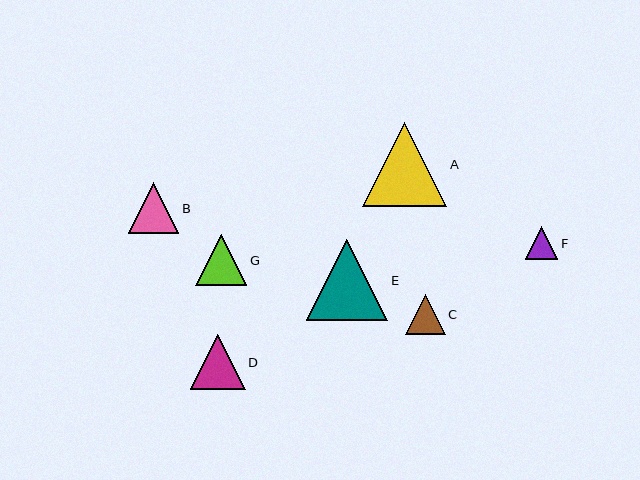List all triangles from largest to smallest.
From largest to smallest: A, E, D, G, B, C, F.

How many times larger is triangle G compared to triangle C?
Triangle G is approximately 1.3 times the size of triangle C.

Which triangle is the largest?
Triangle A is the largest with a size of approximately 84 pixels.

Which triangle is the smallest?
Triangle F is the smallest with a size of approximately 33 pixels.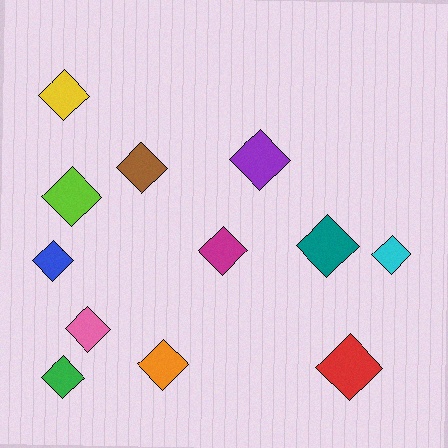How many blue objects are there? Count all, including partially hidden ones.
There is 1 blue object.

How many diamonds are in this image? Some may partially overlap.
There are 12 diamonds.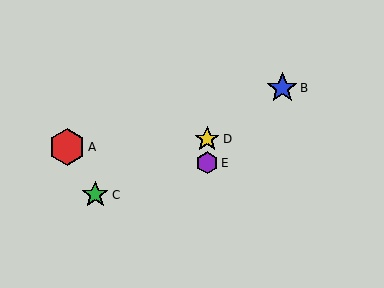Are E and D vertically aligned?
Yes, both are at x≈207.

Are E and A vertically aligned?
No, E is at x≈207 and A is at x≈67.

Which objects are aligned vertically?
Objects D, E are aligned vertically.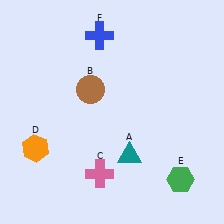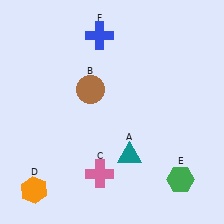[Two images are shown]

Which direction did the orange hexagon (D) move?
The orange hexagon (D) moved down.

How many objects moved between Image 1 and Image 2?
1 object moved between the two images.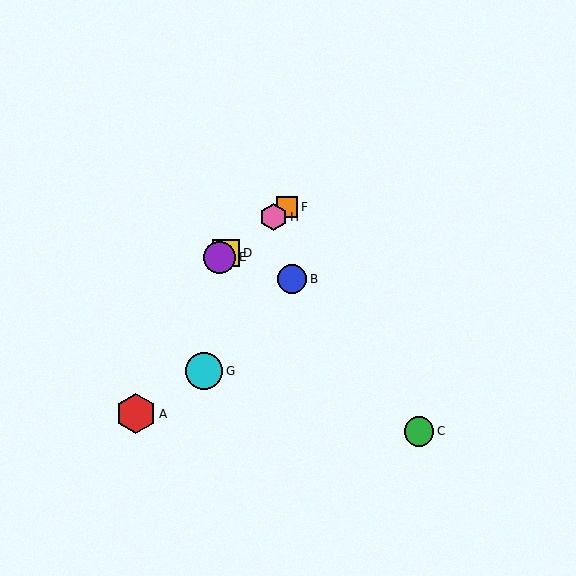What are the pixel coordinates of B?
Object B is at (292, 279).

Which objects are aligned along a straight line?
Objects D, E, F, H are aligned along a straight line.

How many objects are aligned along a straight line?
4 objects (D, E, F, H) are aligned along a straight line.